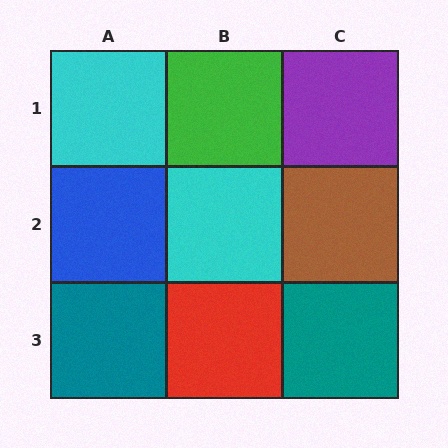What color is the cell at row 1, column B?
Green.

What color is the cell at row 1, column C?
Purple.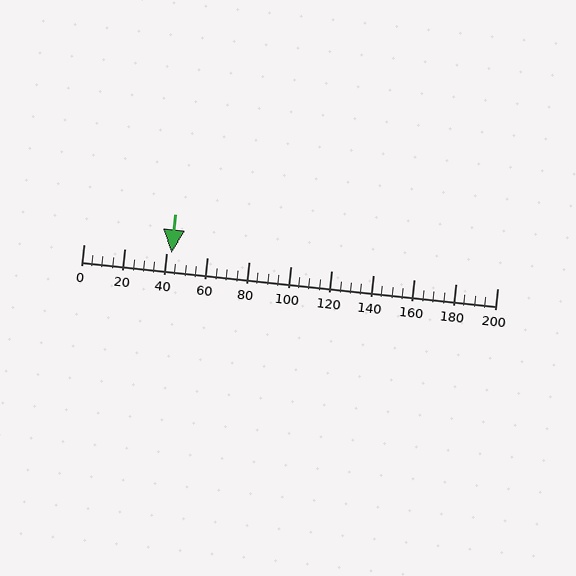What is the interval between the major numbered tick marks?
The major tick marks are spaced 20 units apart.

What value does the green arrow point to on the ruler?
The green arrow points to approximately 42.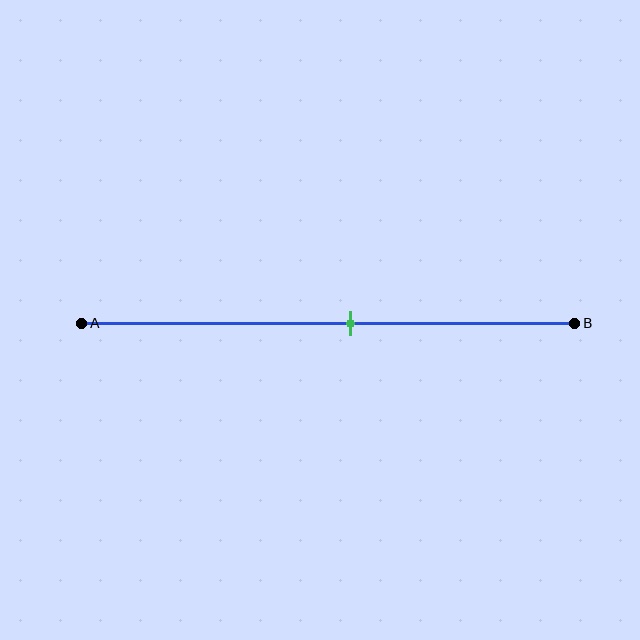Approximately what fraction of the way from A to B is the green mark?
The green mark is approximately 55% of the way from A to B.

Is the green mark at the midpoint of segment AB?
No, the mark is at about 55% from A, not at the 50% midpoint.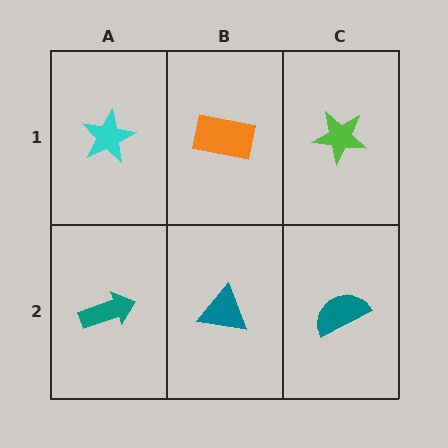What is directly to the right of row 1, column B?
A lime star.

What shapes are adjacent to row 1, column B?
A teal triangle (row 2, column B), a cyan star (row 1, column A), a lime star (row 1, column C).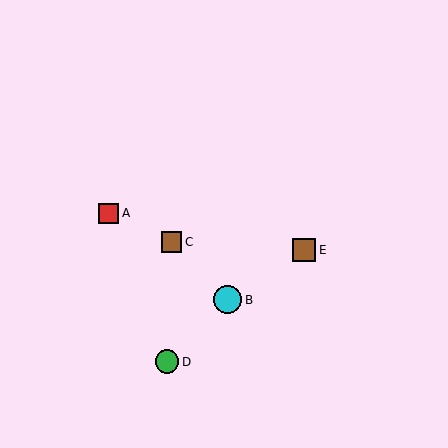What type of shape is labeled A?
Shape A is a red square.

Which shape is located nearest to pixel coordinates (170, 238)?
The brown square (labeled C) at (172, 242) is nearest to that location.